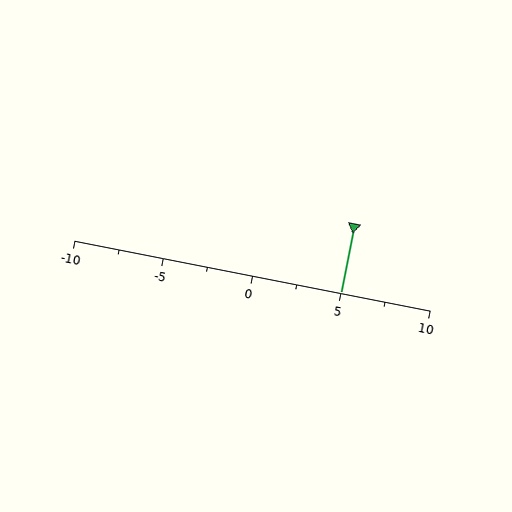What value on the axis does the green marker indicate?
The marker indicates approximately 5.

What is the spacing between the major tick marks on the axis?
The major ticks are spaced 5 apart.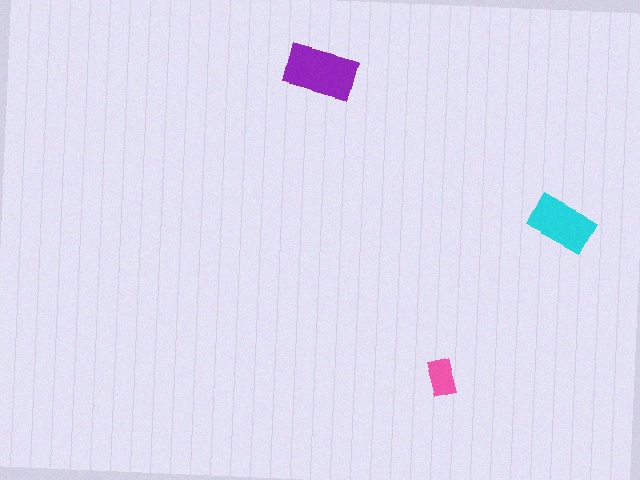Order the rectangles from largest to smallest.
the purple one, the cyan one, the pink one.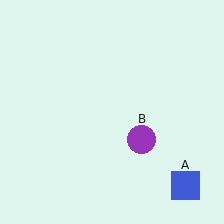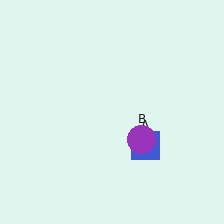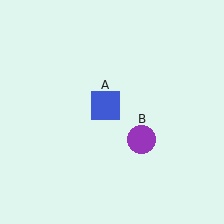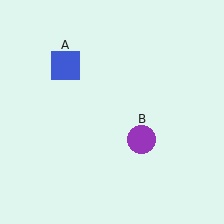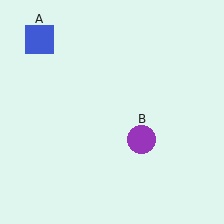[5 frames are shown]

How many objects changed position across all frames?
1 object changed position: blue square (object A).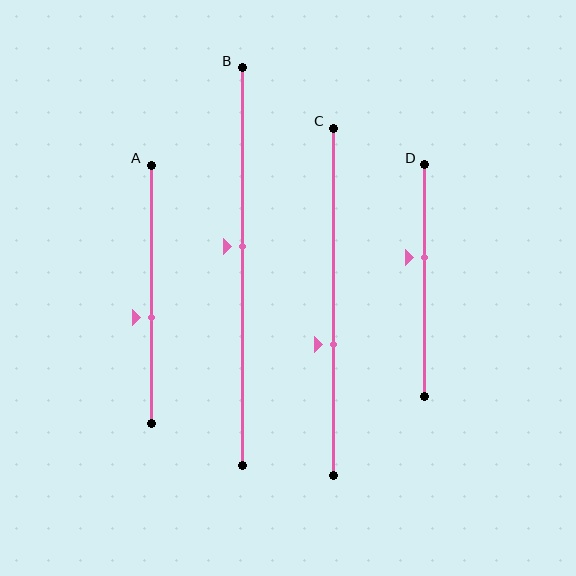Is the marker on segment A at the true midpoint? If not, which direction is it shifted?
No, the marker on segment A is shifted downward by about 9% of the segment length.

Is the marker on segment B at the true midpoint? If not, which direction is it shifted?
No, the marker on segment B is shifted upward by about 5% of the segment length.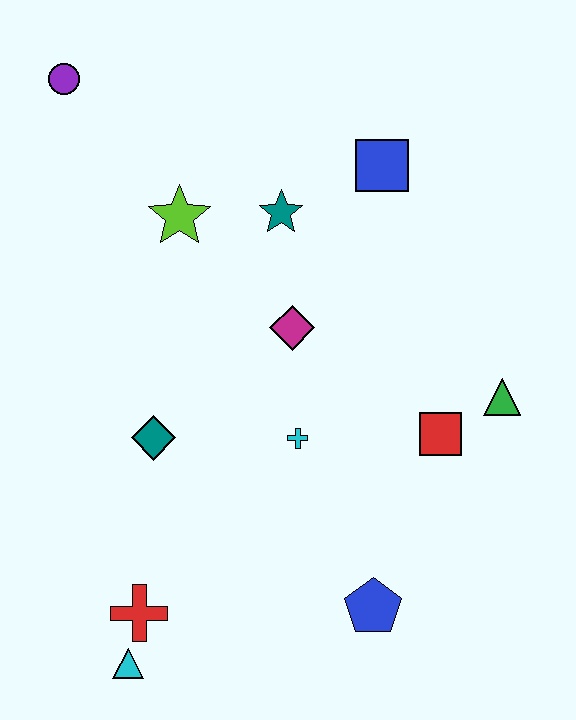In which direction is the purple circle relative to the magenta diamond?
The purple circle is above the magenta diamond.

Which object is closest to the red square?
The green triangle is closest to the red square.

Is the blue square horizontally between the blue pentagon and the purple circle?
No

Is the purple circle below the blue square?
No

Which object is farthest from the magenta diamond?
The cyan triangle is farthest from the magenta diamond.